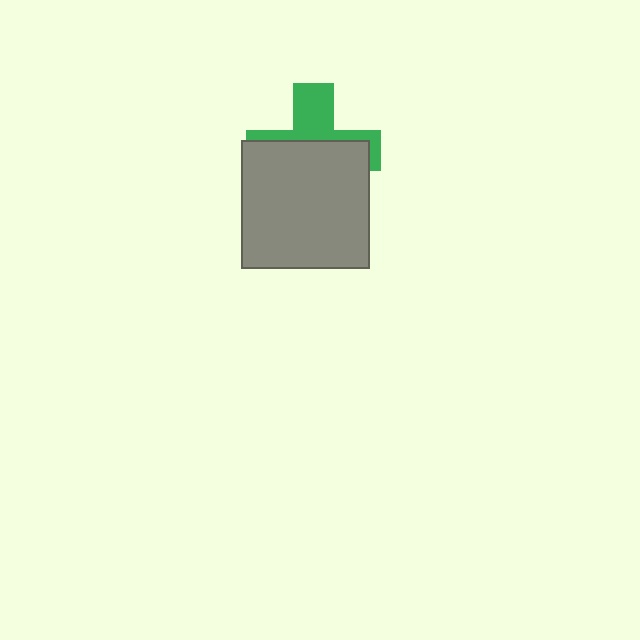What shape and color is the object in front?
The object in front is a gray square.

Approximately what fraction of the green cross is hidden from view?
Roughly 62% of the green cross is hidden behind the gray square.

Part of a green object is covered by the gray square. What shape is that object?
It is a cross.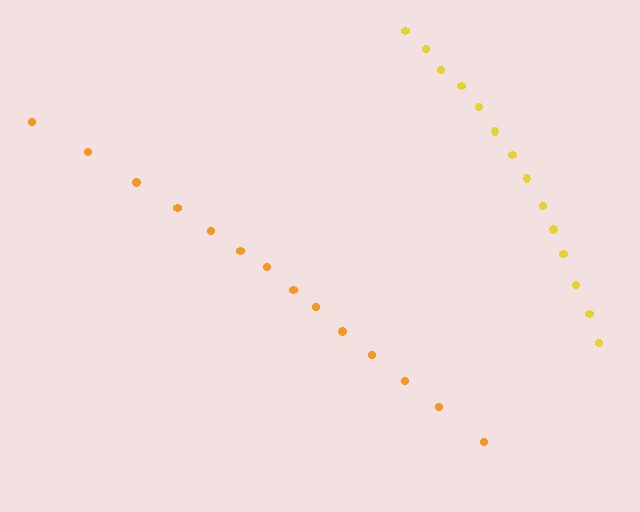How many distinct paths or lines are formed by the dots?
There are 2 distinct paths.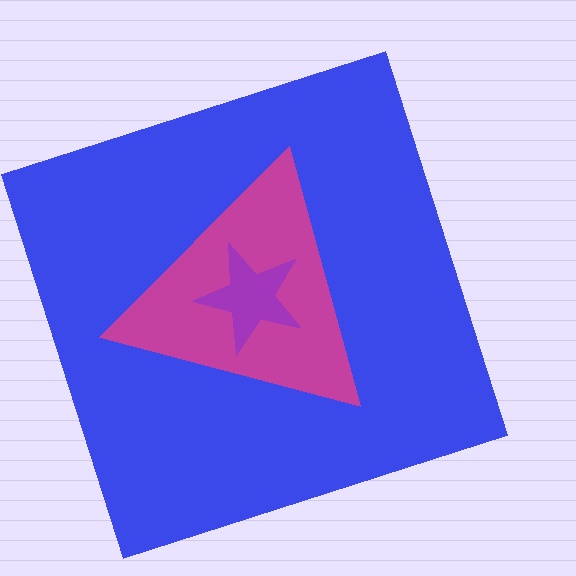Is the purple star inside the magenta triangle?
Yes.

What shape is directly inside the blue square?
The magenta triangle.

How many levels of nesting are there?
3.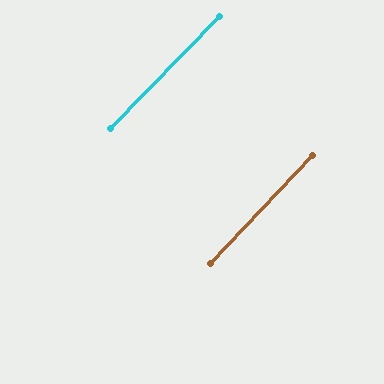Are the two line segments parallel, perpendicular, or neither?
Parallel — their directions differ by only 0.8°.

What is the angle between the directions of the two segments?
Approximately 1 degree.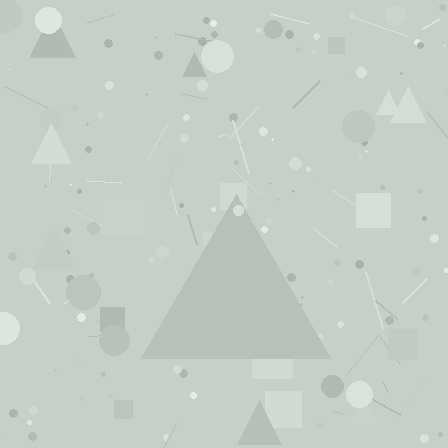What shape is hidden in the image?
A triangle is hidden in the image.